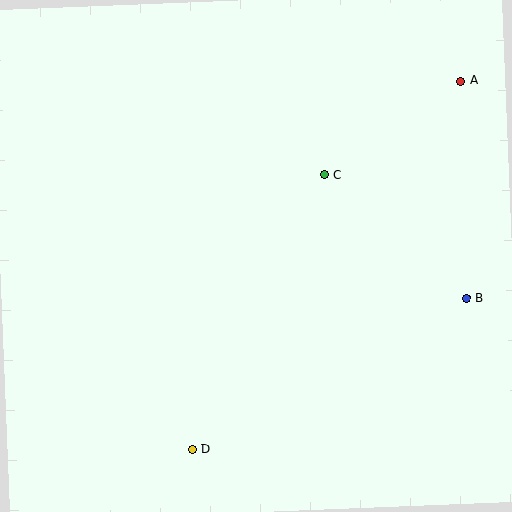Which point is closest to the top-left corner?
Point C is closest to the top-left corner.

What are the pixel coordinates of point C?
Point C is at (324, 175).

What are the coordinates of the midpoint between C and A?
The midpoint between C and A is at (393, 128).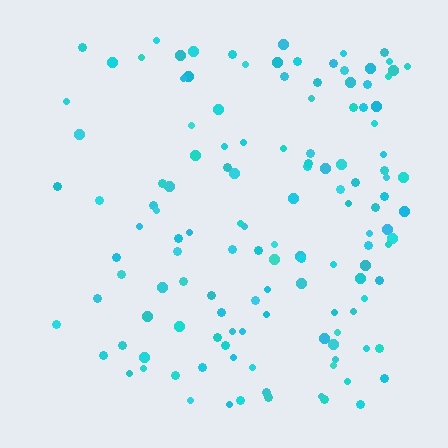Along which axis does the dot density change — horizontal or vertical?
Horizontal.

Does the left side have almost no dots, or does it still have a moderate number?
Still a moderate number, just noticeably fewer than the right.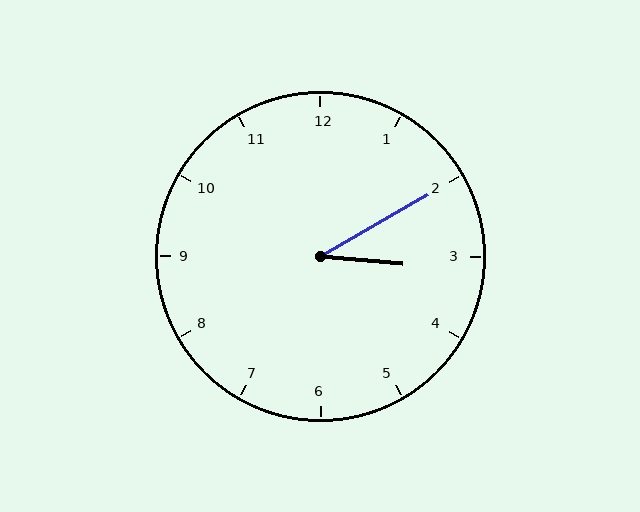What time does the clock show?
3:10.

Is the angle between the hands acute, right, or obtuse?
It is acute.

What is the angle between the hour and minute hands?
Approximately 35 degrees.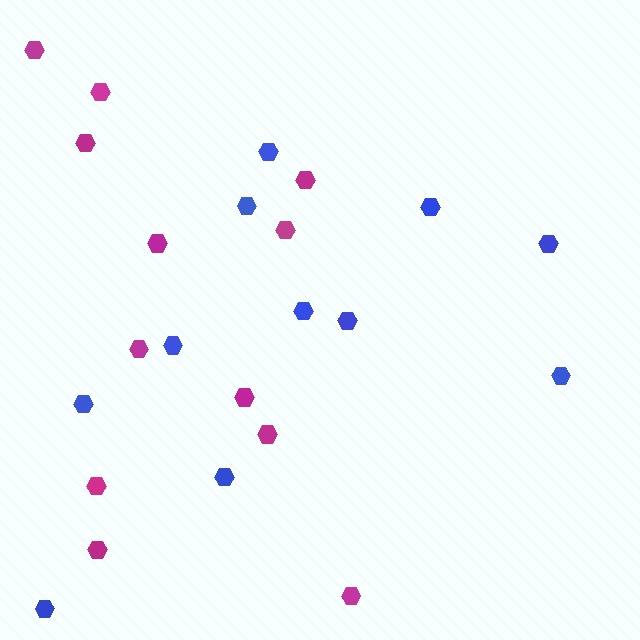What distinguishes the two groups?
There are 2 groups: one group of blue hexagons (11) and one group of magenta hexagons (12).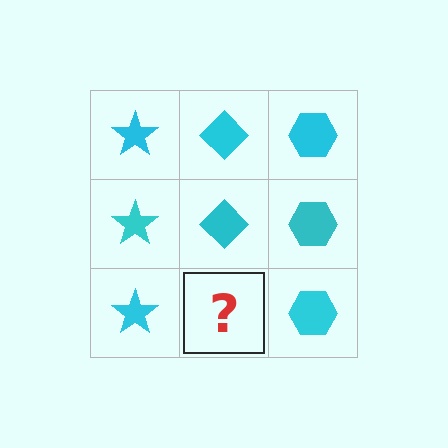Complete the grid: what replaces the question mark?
The question mark should be replaced with a cyan diamond.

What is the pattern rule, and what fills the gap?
The rule is that each column has a consistent shape. The gap should be filled with a cyan diamond.